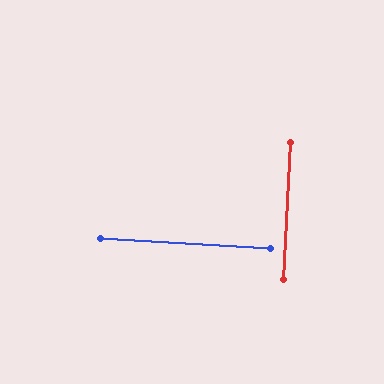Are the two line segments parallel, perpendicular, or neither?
Perpendicular — they meet at approximately 89°.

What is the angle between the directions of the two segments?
Approximately 89 degrees.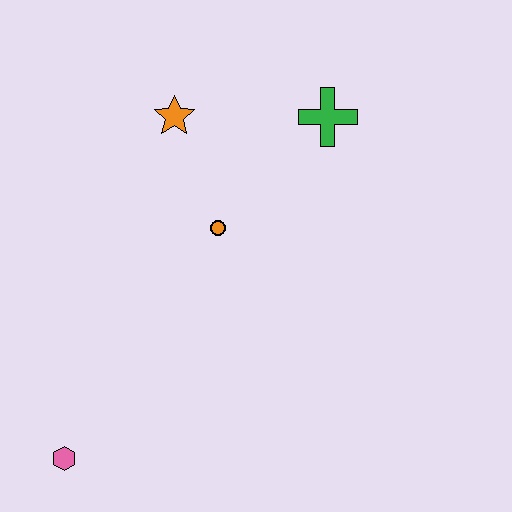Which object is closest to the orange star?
The orange circle is closest to the orange star.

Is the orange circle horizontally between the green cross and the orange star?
Yes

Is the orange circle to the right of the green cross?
No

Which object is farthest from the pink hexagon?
The green cross is farthest from the pink hexagon.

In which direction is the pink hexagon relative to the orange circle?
The pink hexagon is below the orange circle.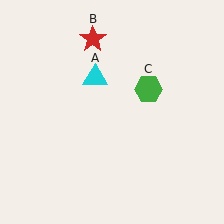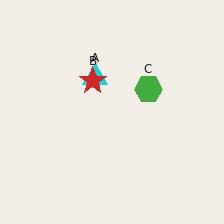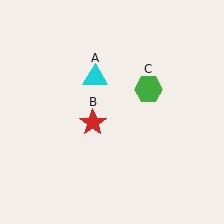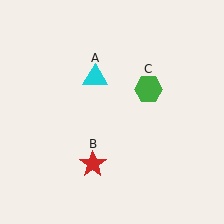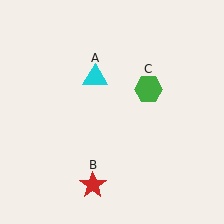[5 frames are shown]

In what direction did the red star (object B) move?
The red star (object B) moved down.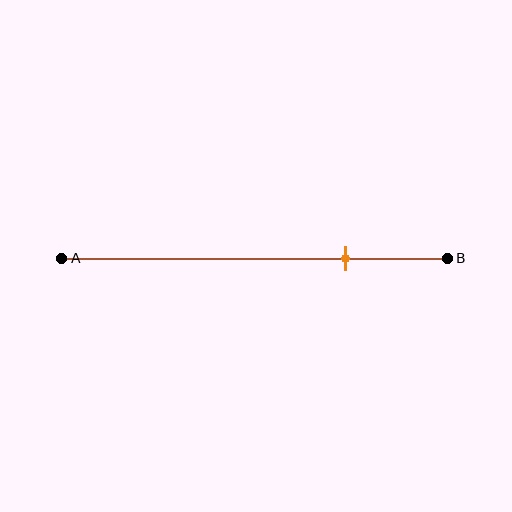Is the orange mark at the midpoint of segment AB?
No, the mark is at about 75% from A, not at the 50% midpoint.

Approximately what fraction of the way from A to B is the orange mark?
The orange mark is approximately 75% of the way from A to B.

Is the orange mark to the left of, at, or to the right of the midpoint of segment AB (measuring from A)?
The orange mark is to the right of the midpoint of segment AB.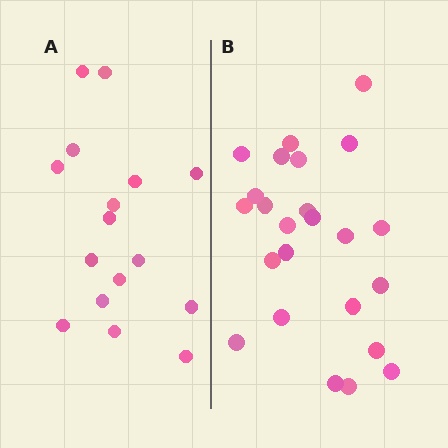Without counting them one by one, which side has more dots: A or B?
Region B (the right region) has more dots.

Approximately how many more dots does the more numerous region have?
Region B has roughly 8 or so more dots than region A.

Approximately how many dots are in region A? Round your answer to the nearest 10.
About 20 dots. (The exact count is 16, which rounds to 20.)